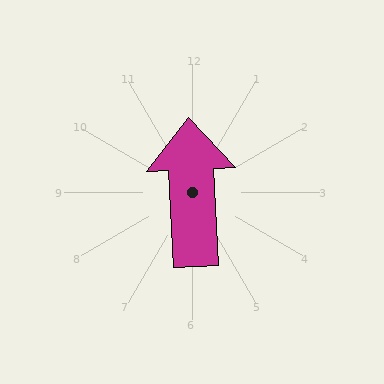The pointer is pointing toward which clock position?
Roughly 12 o'clock.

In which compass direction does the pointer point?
North.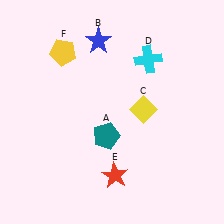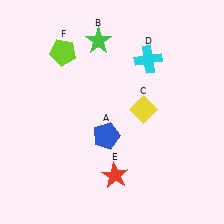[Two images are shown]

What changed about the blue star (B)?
In Image 1, B is blue. In Image 2, it changed to green.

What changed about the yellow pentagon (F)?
In Image 1, F is yellow. In Image 2, it changed to lime.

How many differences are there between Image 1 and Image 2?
There are 3 differences between the two images.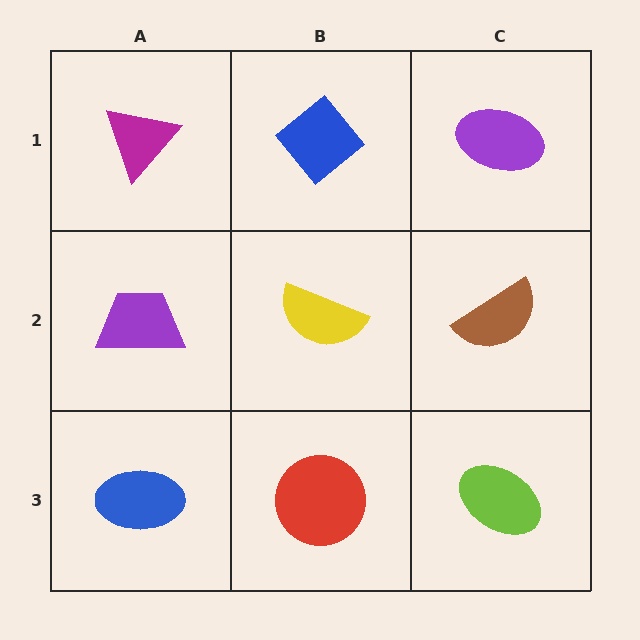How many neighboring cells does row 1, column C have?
2.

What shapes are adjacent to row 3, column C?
A brown semicircle (row 2, column C), a red circle (row 3, column B).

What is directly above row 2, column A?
A magenta triangle.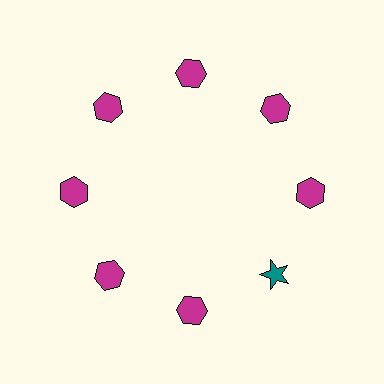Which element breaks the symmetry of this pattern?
The teal star at roughly the 4 o'clock position breaks the symmetry. All other shapes are magenta hexagons.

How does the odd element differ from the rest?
It differs in both color (teal instead of magenta) and shape (star instead of hexagon).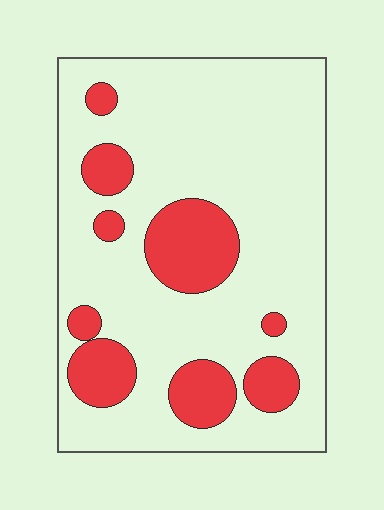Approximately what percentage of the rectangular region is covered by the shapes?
Approximately 20%.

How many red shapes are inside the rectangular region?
9.